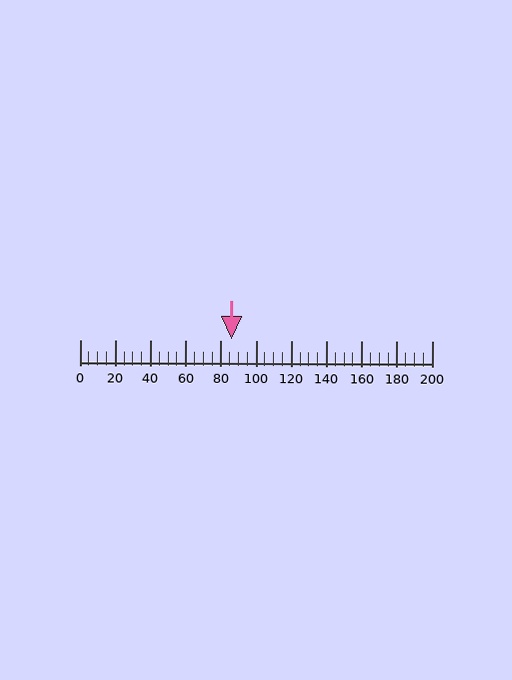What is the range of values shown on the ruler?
The ruler shows values from 0 to 200.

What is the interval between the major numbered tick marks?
The major tick marks are spaced 20 units apart.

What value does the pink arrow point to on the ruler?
The pink arrow points to approximately 86.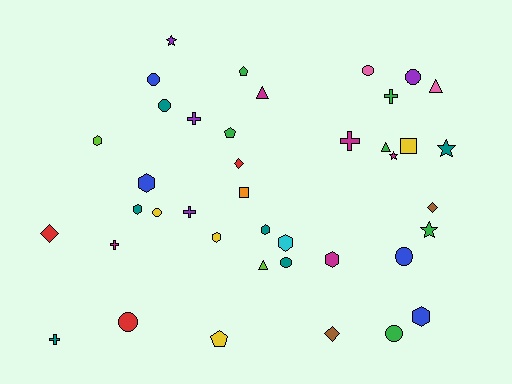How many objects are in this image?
There are 40 objects.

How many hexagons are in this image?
There are 8 hexagons.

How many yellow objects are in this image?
There are 4 yellow objects.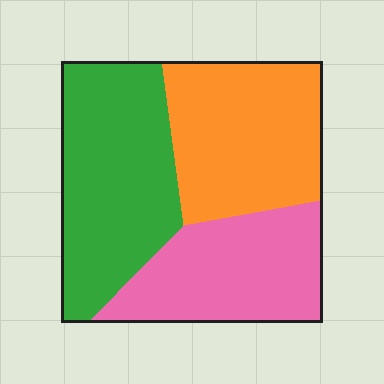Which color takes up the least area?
Pink, at roughly 30%.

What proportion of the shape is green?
Green covers about 35% of the shape.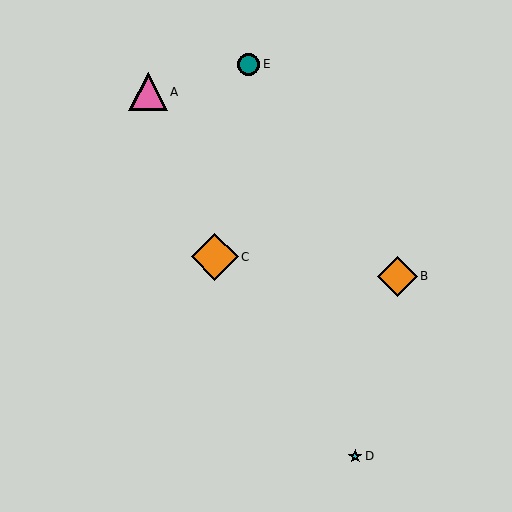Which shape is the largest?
The orange diamond (labeled C) is the largest.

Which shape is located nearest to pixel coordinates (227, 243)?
The orange diamond (labeled C) at (215, 257) is nearest to that location.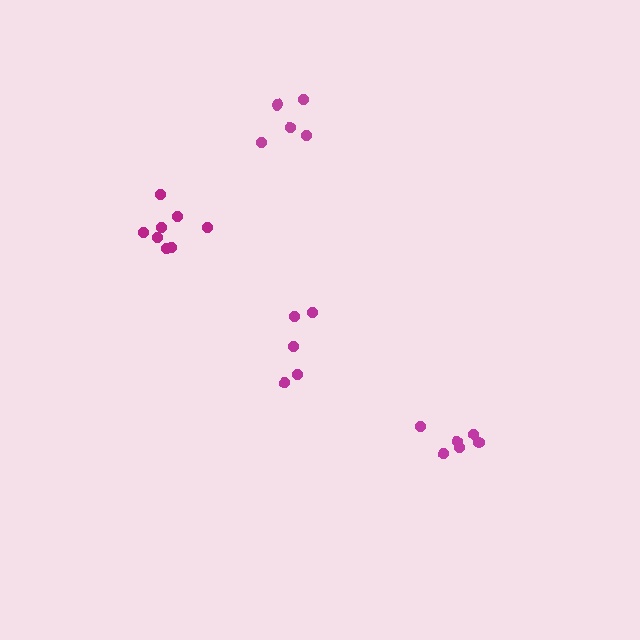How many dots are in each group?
Group 1: 5 dots, Group 2: 6 dots, Group 3: 5 dots, Group 4: 8 dots (24 total).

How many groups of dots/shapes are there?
There are 4 groups.